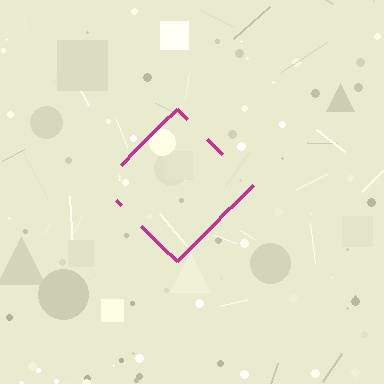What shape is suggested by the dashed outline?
The dashed outline suggests a diamond.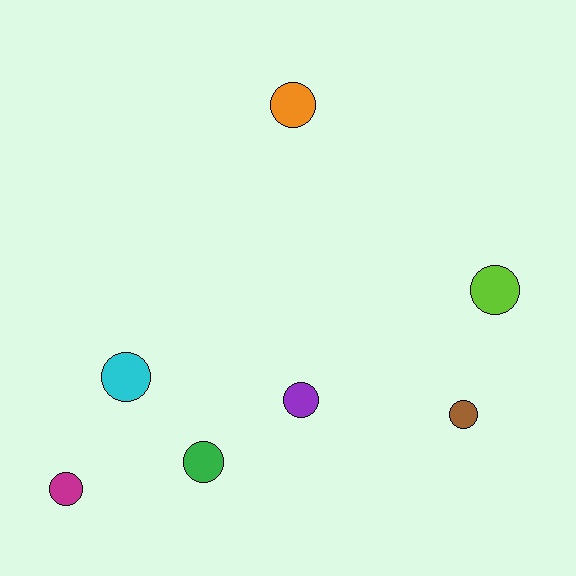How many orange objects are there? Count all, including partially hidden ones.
There is 1 orange object.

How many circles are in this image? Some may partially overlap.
There are 7 circles.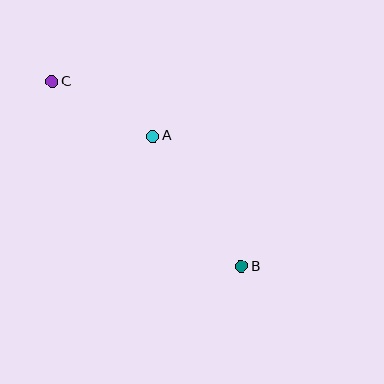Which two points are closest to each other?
Points A and C are closest to each other.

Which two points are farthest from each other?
Points B and C are farthest from each other.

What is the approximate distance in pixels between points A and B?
The distance between A and B is approximately 158 pixels.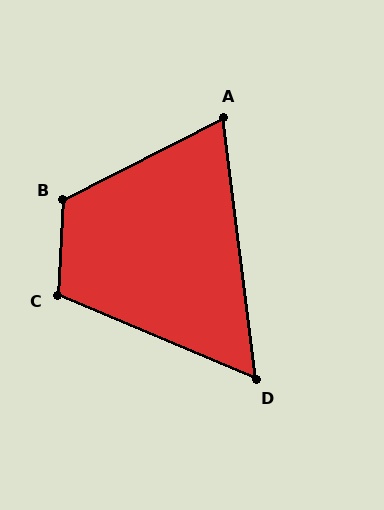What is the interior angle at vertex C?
Approximately 110 degrees (obtuse).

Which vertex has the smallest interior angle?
D, at approximately 60 degrees.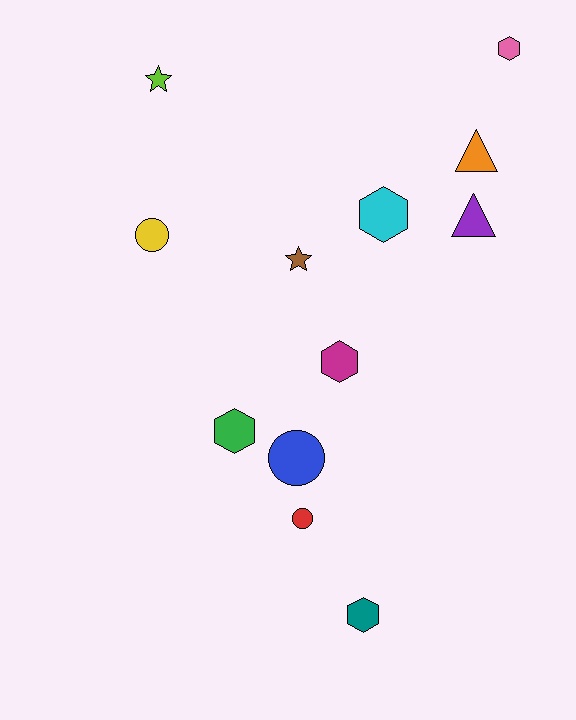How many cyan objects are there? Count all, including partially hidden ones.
There is 1 cyan object.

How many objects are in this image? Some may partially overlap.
There are 12 objects.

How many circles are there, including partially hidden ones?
There are 3 circles.